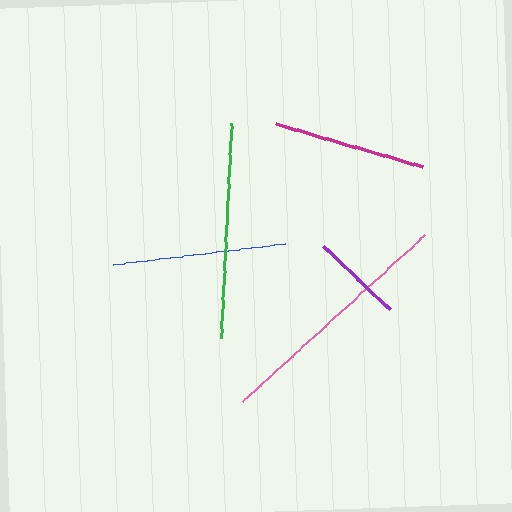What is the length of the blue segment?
The blue segment is approximately 172 pixels long.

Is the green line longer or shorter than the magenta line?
The green line is longer than the magenta line.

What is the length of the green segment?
The green segment is approximately 215 pixels long.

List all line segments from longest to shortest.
From longest to shortest: pink, green, blue, magenta, purple.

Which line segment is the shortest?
The purple line is the shortest at approximately 93 pixels.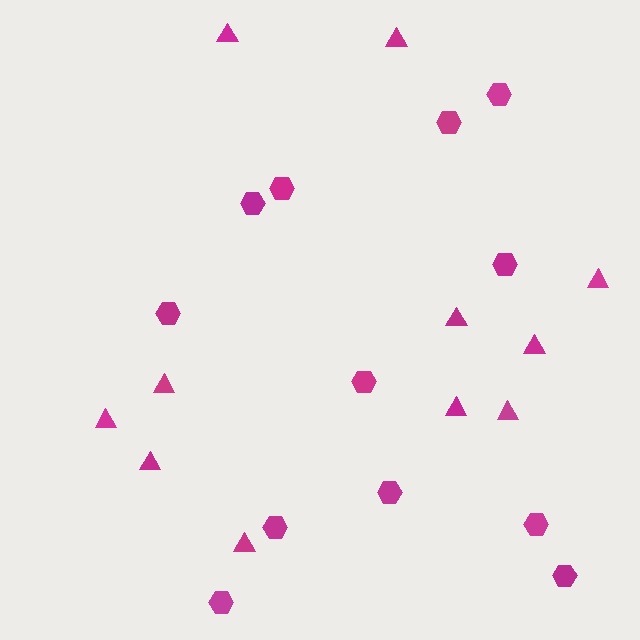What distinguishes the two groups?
There are 2 groups: one group of triangles (11) and one group of hexagons (12).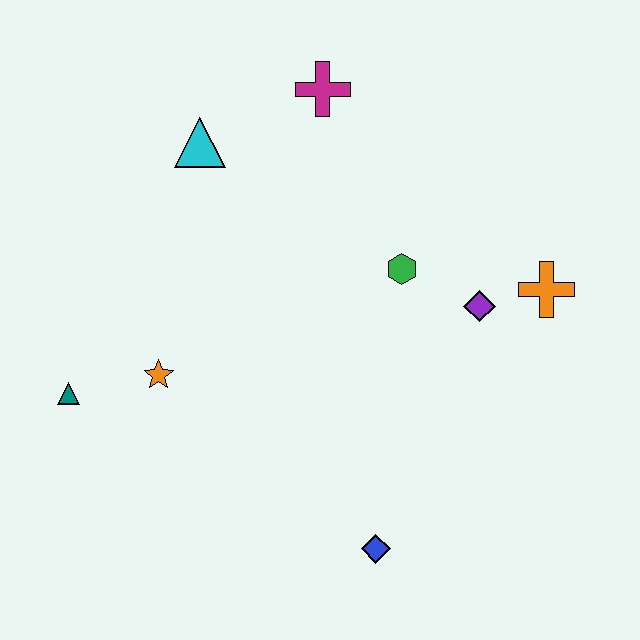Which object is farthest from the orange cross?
The teal triangle is farthest from the orange cross.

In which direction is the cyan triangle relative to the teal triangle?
The cyan triangle is above the teal triangle.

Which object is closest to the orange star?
The teal triangle is closest to the orange star.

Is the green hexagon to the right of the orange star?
Yes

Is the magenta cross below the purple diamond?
No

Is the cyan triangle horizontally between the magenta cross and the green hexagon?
No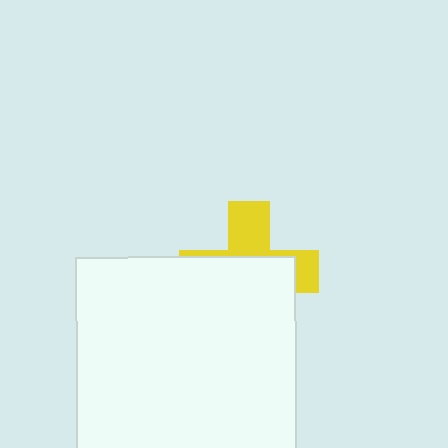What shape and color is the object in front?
The object in front is a white square.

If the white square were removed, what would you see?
You would see the complete yellow cross.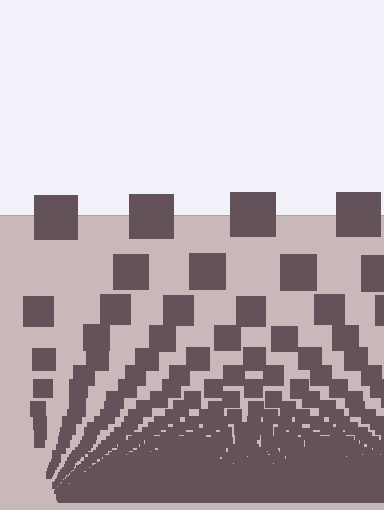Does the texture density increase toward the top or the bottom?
Density increases toward the bottom.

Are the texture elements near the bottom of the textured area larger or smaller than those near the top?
Smaller. The gradient is inverted — elements near the bottom are smaller and denser.